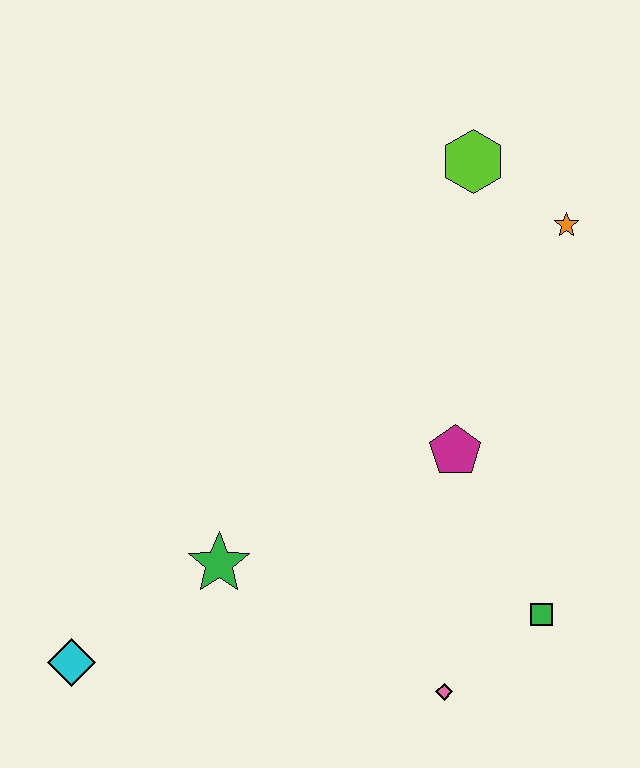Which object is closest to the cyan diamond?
The green star is closest to the cyan diamond.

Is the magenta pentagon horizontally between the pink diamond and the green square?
Yes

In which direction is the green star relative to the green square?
The green star is to the left of the green square.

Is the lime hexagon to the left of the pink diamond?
No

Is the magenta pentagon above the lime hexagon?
No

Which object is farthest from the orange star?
The cyan diamond is farthest from the orange star.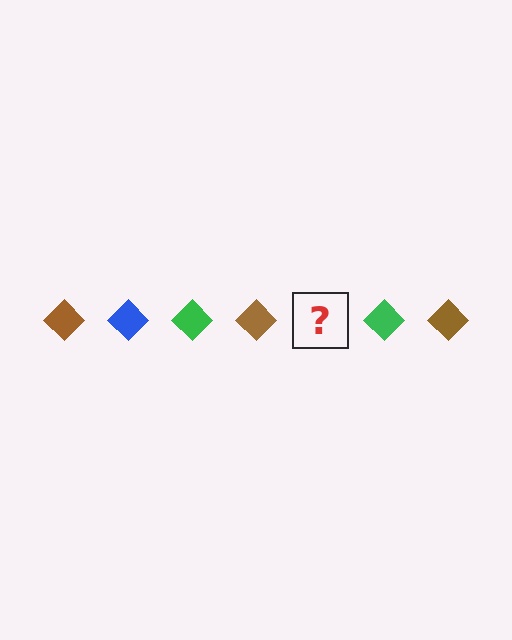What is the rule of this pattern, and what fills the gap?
The rule is that the pattern cycles through brown, blue, green diamonds. The gap should be filled with a blue diamond.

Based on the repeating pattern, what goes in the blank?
The blank should be a blue diamond.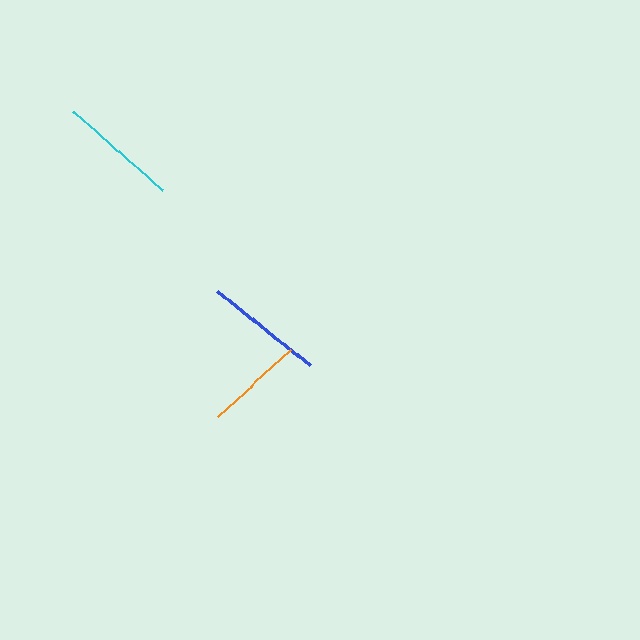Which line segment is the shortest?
The orange line is the shortest at approximately 100 pixels.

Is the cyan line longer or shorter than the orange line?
The cyan line is longer than the orange line.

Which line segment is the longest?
The cyan line is the longest at approximately 120 pixels.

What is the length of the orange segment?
The orange segment is approximately 100 pixels long.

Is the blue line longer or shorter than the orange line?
The blue line is longer than the orange line.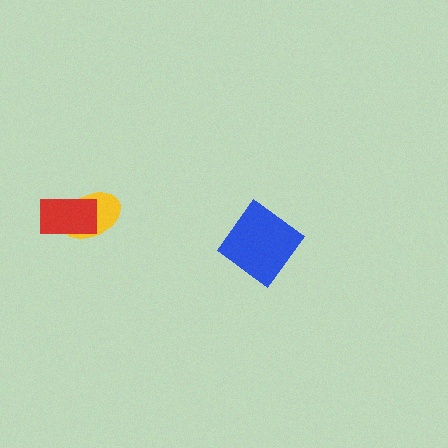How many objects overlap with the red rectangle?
1 object overlaps with the red rectangle.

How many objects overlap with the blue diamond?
0 objects overlap with the blue diamond.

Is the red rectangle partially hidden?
No, no other shape covers it.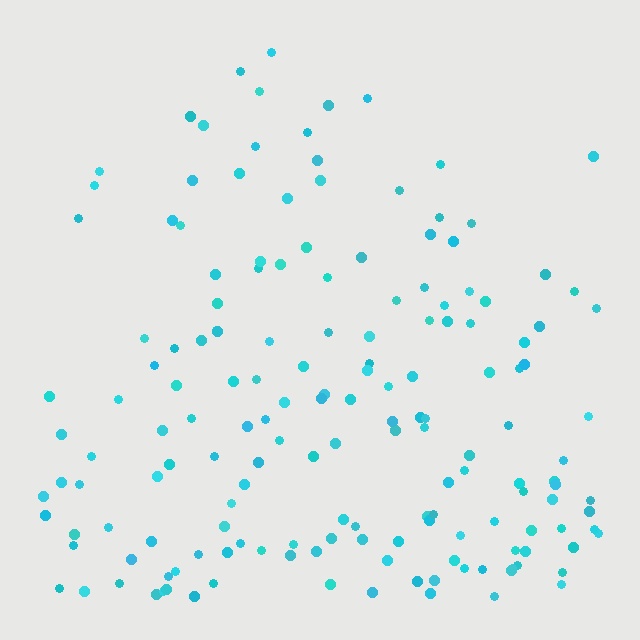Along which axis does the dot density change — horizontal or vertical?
Vertical.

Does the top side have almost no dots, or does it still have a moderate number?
Still a moderate number, just noticeably fewer than the bottom.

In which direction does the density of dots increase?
From top to bottom, with the bottom side densest.